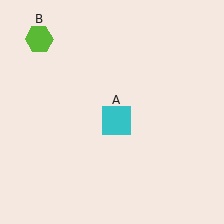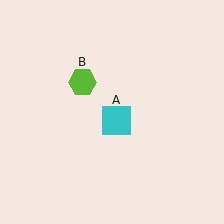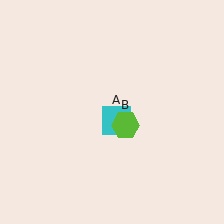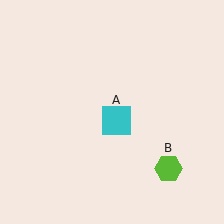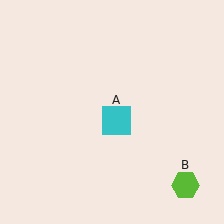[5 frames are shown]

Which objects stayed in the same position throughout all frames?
Cyan square (object A) remained stationary.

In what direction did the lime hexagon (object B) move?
The lime hexagon (object B) moved down and to the right.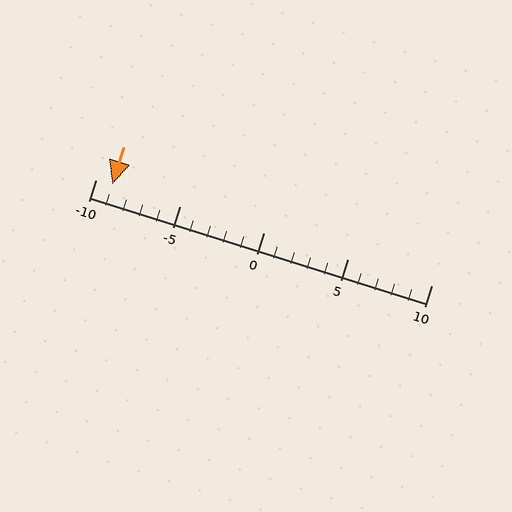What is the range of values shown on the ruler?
The ruler shows values from -10 to 10.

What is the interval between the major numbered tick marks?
The major tick marks are spaced 5 units apart.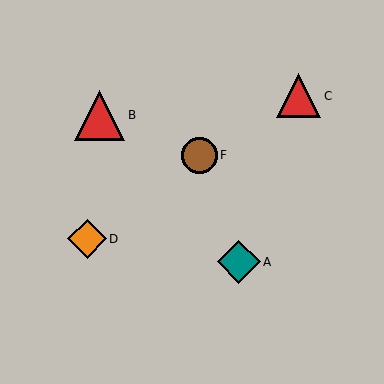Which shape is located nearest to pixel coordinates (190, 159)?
The brown circle (labeled F) at (200, 155) is nearest to that location.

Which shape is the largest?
The red triangle (labeled B) is the largest.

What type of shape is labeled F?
Shape F is a brown circle.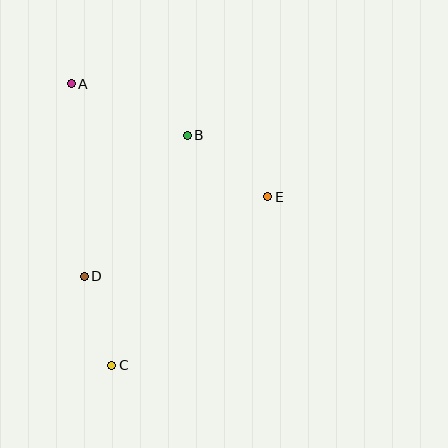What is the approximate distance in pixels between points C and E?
The distance between C and E is approximately 230 pixels.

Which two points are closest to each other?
Points C and D are closest to each other.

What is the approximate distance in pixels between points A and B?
The distance between A and B is approximately 127 pixels.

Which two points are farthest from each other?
Points A and C are farthest from each other.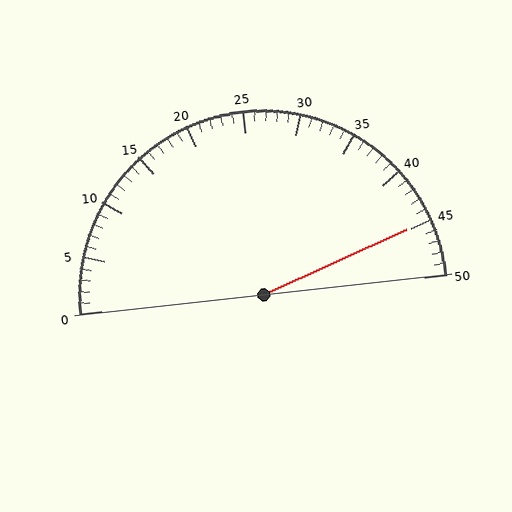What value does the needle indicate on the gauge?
The needle indicates approximately 45.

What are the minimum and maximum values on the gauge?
The gauge ranges from 0 to 50.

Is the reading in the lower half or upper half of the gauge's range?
The reading is in the upper half of the range (0 to 50).